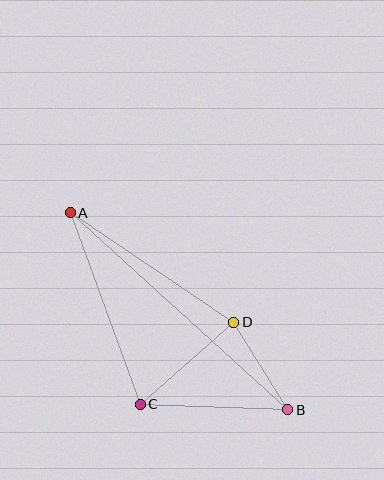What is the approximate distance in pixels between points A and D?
The distance between A and D is approximately 197 pixels.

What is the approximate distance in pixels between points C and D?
The distance between C and D is approximately 124 pixels.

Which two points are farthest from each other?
Points A and B are farthest from each other.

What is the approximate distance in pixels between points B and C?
The distance between B and C is approximately 147 pixels.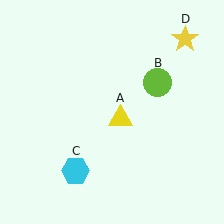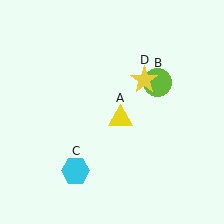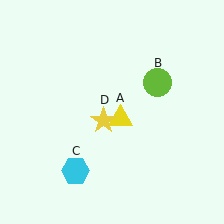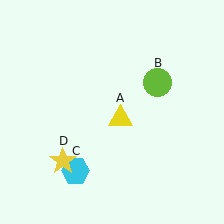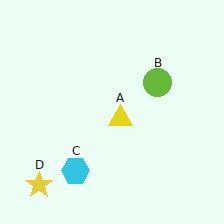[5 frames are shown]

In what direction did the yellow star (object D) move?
The yellow star (object D) moved down and to the left.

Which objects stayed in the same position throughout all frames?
Yellow triangle (object A) and lime circle (object B) and cyan hexagon (object C) remained stationary.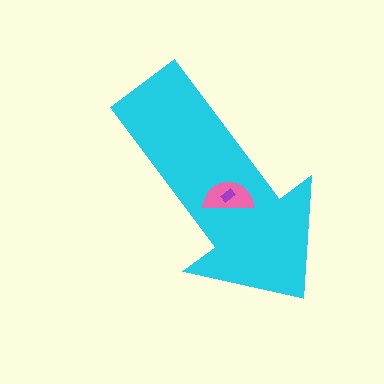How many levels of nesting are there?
3.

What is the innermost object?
The purple rectangle.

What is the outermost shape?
The cyan arrow.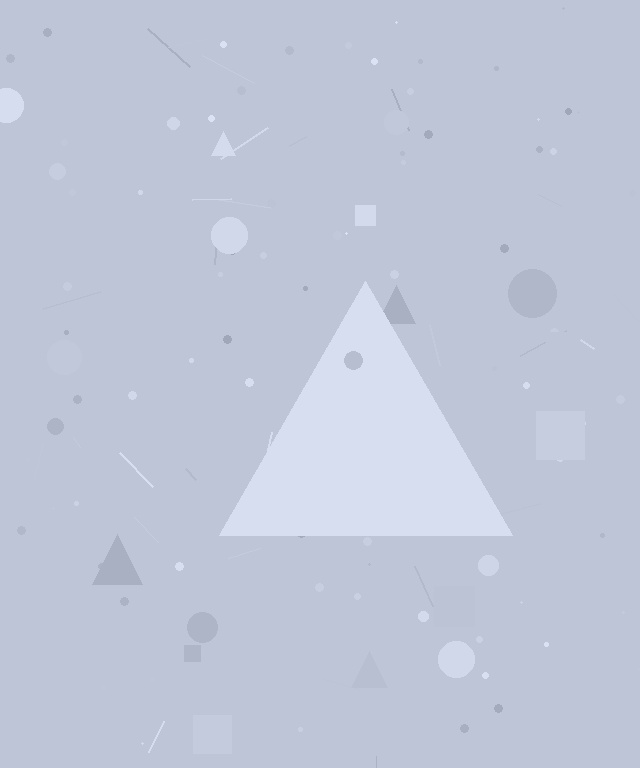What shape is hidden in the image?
A triangle is hidden in the image.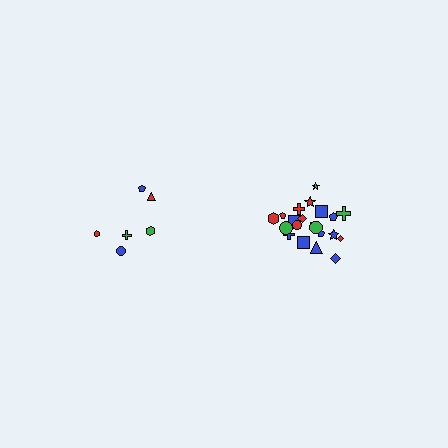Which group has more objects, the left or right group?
The right group.